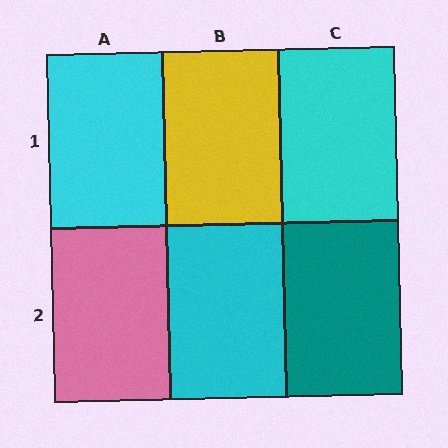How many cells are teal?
1 cell is teal.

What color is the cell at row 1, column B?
Yellow.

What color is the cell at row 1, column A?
Cyan.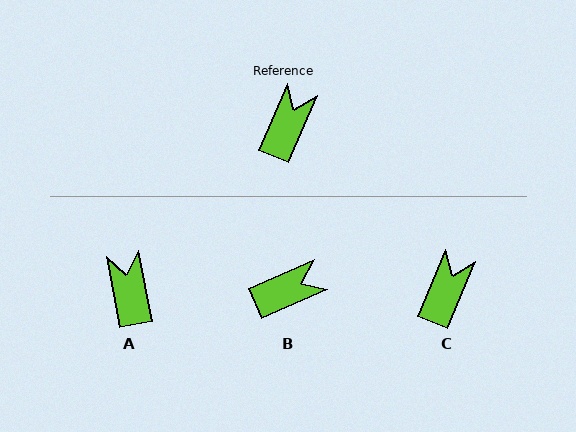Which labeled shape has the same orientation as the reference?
C.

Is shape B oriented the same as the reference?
No, it is off by about 43 degrees.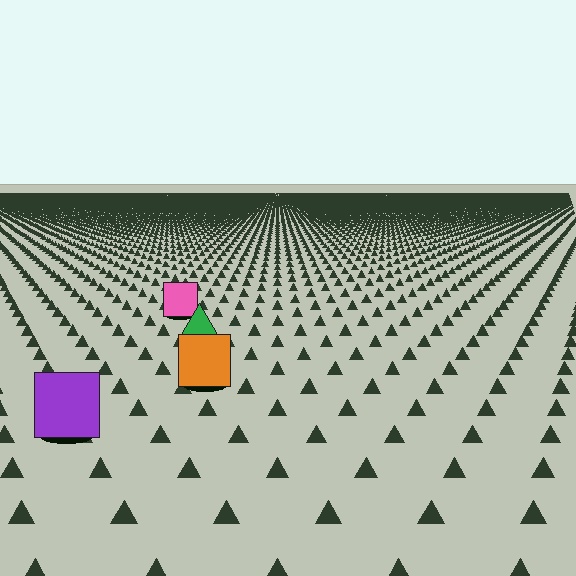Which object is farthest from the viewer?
The pink square is farthest from the viewer. It appears smaller and the ground texture around it is denser.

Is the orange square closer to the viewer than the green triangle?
Yes. The orange square is closer — you can tell from the texture gradient: the ground texture is coarser near it.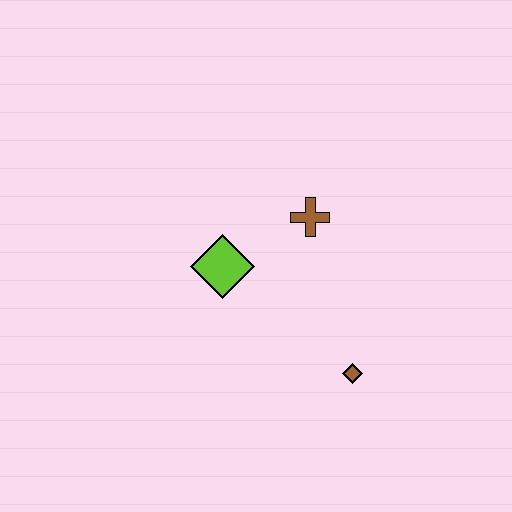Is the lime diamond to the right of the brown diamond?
No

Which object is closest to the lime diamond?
The brown cross is closest to the lime diamond.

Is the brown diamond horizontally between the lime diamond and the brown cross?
No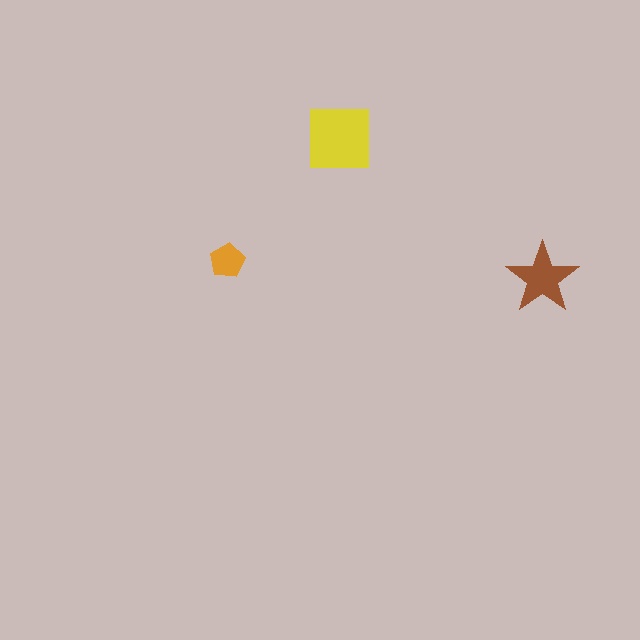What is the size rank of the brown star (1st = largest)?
2nd.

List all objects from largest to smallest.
The yellow square, the brown star, the orange pentagon.